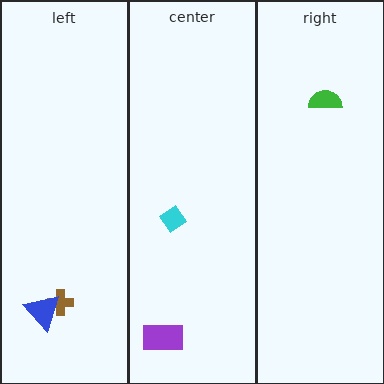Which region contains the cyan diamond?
The center region.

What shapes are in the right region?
The green semicircle.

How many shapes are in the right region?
1.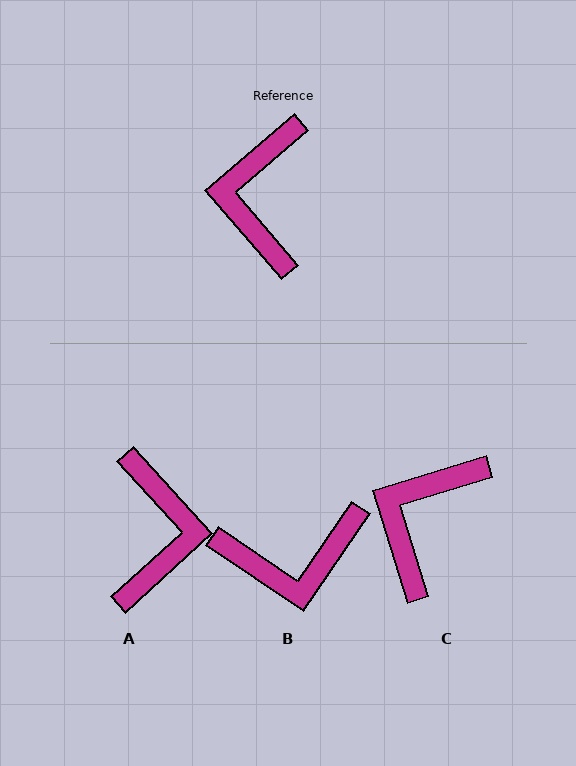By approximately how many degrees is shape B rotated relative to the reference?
Approximately 105 degrees counter-clockwise.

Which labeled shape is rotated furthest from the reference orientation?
A, about 179 degrees away.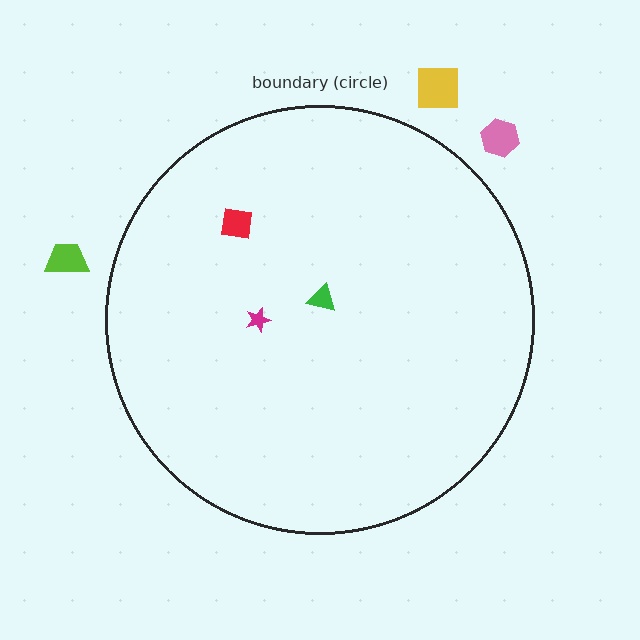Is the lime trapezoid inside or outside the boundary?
Outside.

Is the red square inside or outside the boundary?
Inside.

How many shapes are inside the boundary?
3 inside, 3 outside.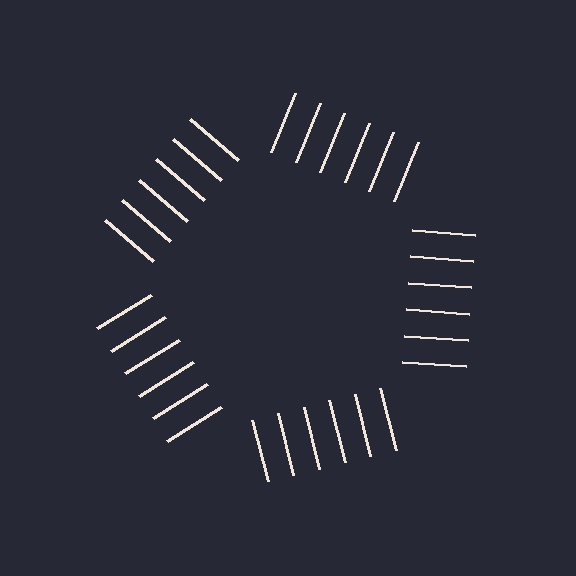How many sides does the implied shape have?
5 sides — the line-ends trace a pentagon.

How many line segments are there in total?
30 — 6 along each of the 5 edges.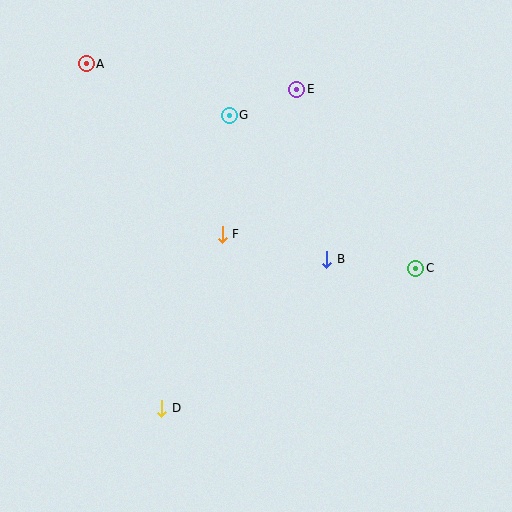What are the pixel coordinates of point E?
Point E is at (297, 89).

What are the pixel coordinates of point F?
Point F is at (222, 234).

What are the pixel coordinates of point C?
Point C is at (416, 268).